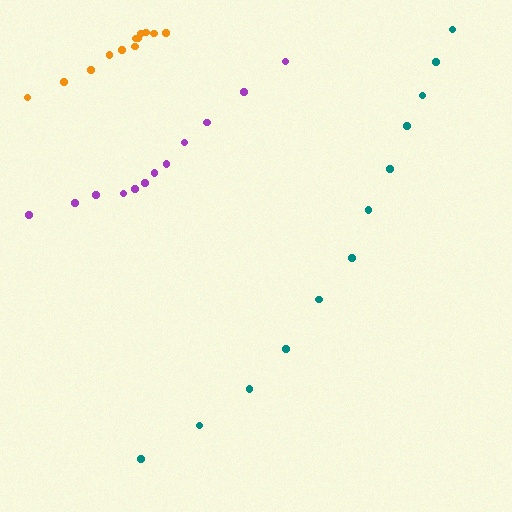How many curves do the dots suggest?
There are 3 distinct paths.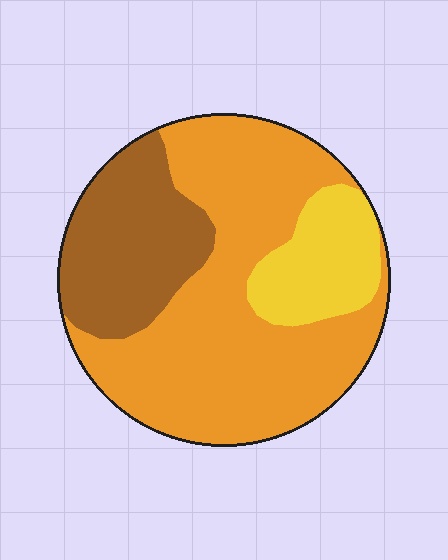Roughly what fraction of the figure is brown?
Brown covers roughly 25% of the figure.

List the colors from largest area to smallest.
From largest to smallest: orange, brown, yellow.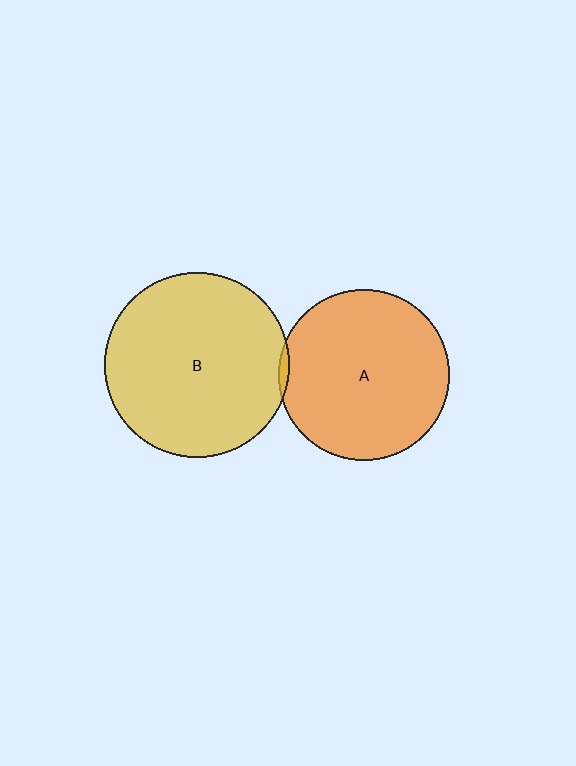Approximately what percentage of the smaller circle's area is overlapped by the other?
Approximately 5%.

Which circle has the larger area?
Circle B (yellow).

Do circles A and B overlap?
Yes.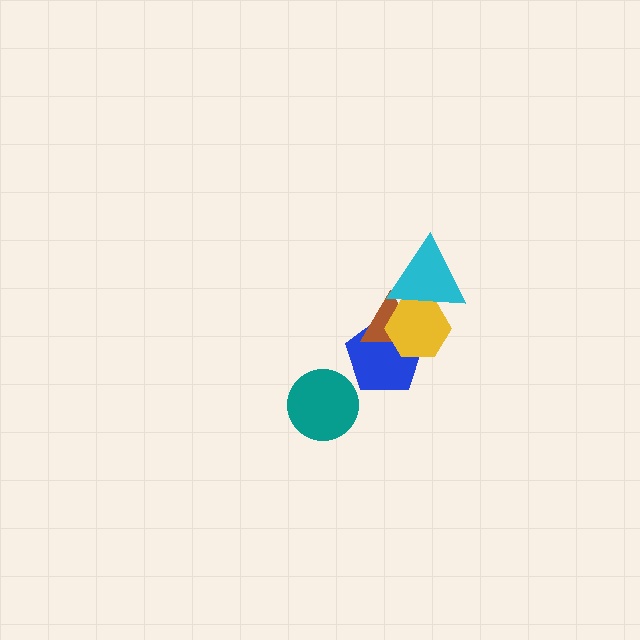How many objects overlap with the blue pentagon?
2 objects overlap with the blue pentagon.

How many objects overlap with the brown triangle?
3 objects overlap with the brown triangle.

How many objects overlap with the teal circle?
0 objects overlap with the teal circle.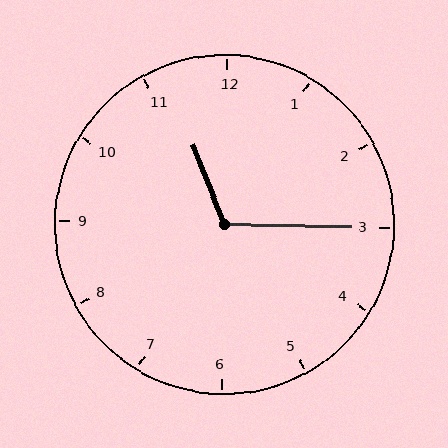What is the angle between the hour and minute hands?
Approximately 112 degrees.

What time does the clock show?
11:15.